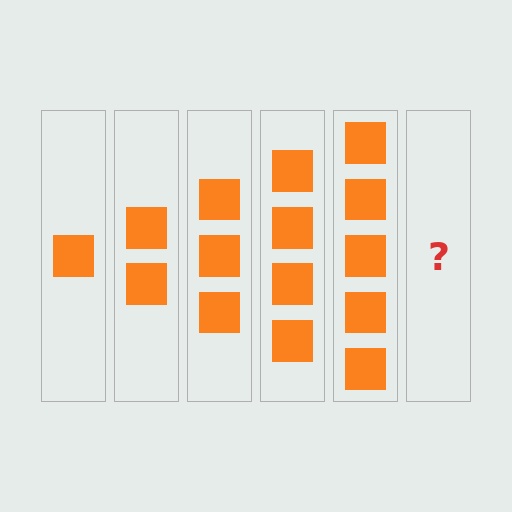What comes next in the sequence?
The next element should be 6 squares.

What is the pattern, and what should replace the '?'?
The pattern is that each step adds one more square. The '?' should be 6 squares.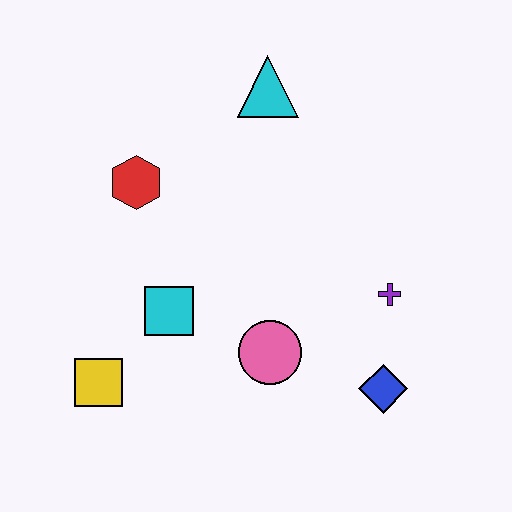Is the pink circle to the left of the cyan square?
No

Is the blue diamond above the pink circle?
No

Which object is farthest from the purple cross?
The yellow square is farthest from the purple cross.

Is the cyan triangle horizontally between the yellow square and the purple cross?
Yes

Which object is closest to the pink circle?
The cyan square is closest to the pink circle.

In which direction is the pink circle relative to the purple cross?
The pink circle is to the left of the purple cross.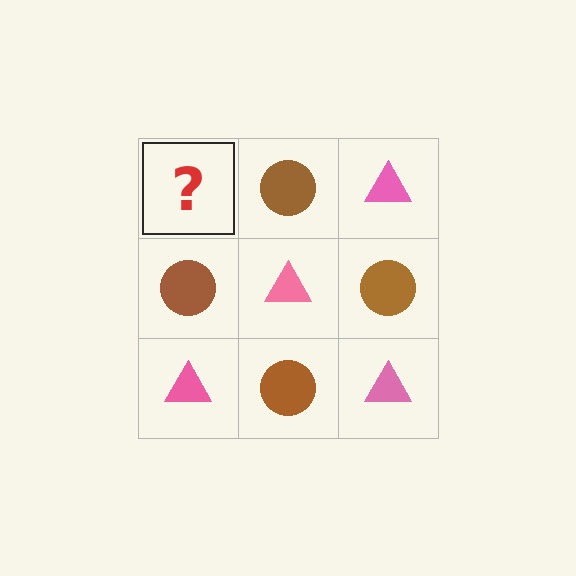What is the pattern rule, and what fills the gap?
The rule is that it alternates pink triangle and brown circle in a checkerboard pattern. The gap should be filled with a pink triangle.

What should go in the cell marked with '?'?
The missing cell should contain a pink triangle.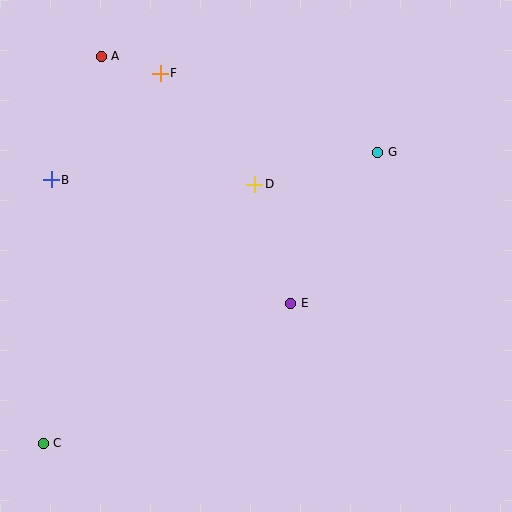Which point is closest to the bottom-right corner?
Point E is closest to the bottom-right corner.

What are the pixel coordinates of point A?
Point A is at (101, 56).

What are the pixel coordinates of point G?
Point G is at (378, 152).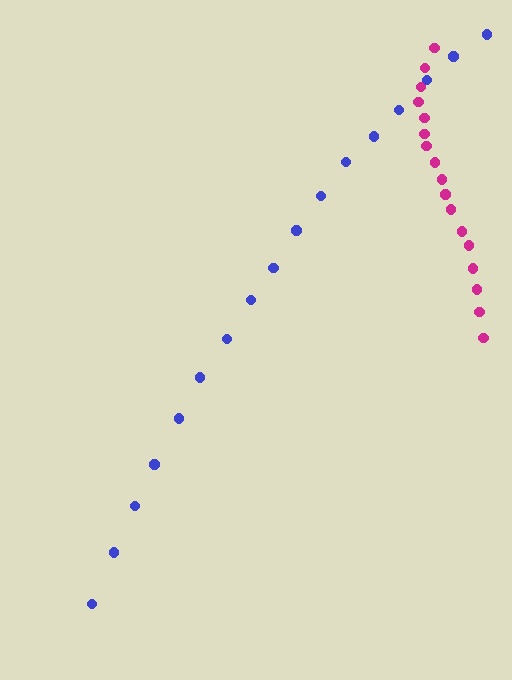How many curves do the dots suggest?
There are 2 distinct paths.